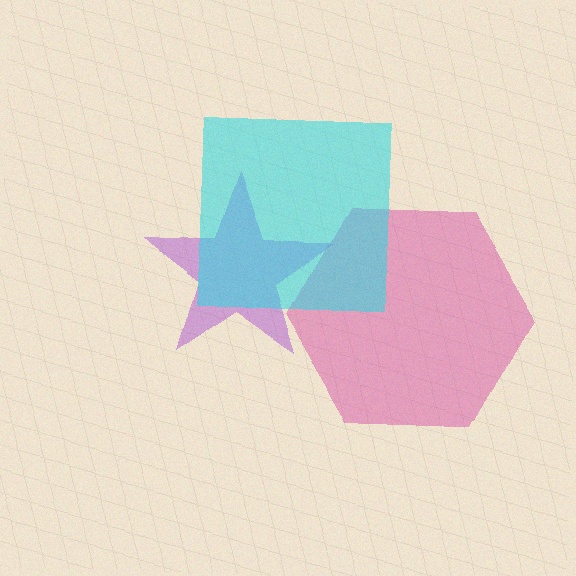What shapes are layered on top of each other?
The layered shapes are: a purple star, a magenta hexagon, a cyan square.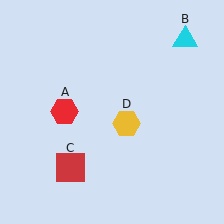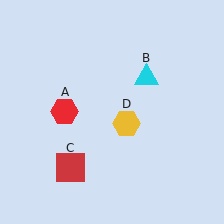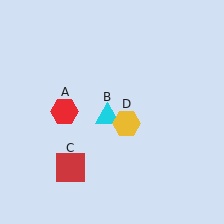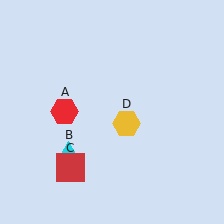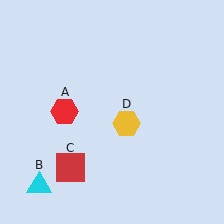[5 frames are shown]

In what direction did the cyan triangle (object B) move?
The cyan triangle (object B) moved down and to the left.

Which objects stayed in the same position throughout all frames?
Red hexagon (object A) and red square (object C) and yellow hexagon (object D) remained stationary.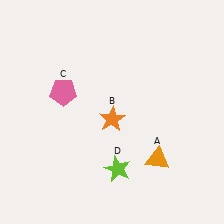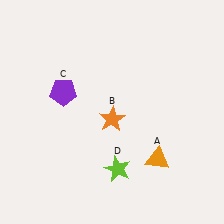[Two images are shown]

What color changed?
The pentagon (C) changed from pink in Image 1 to purple in Image 2.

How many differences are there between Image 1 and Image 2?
There is 1 difference between the two images.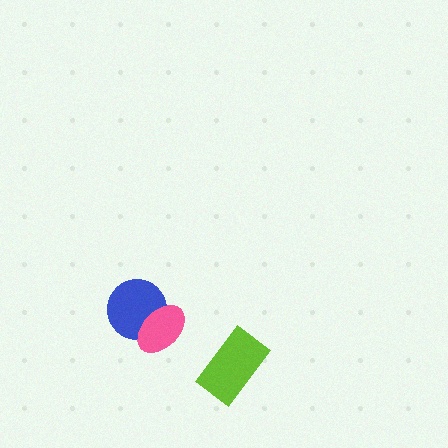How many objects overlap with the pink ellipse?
1 object overlaps with the pink ellipse.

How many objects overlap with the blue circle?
1 object overlaps with the blue circle.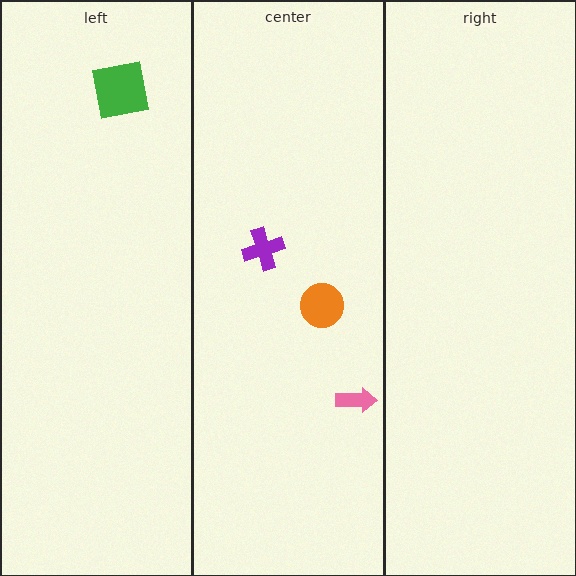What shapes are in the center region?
The orange circle, the purple cross, the pink arrow.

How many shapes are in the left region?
1.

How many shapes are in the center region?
3.